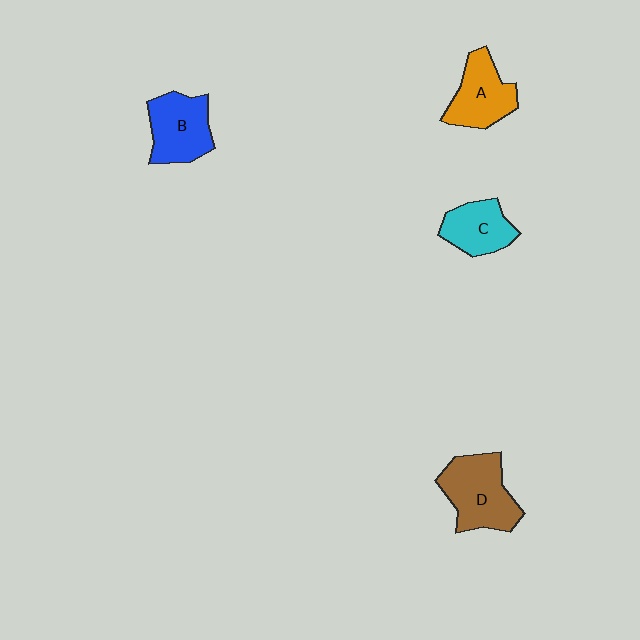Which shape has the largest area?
Shape D (brown).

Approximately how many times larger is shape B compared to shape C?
Approximately 1.3 times.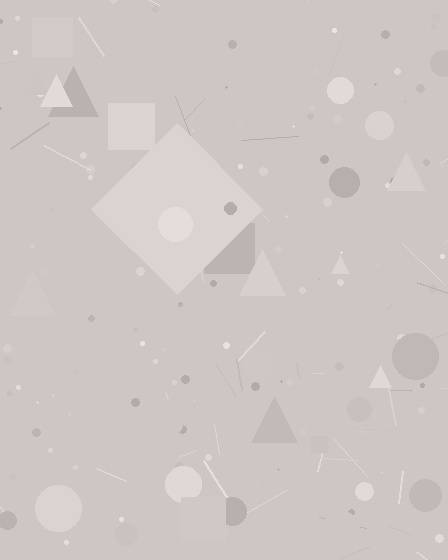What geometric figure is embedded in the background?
A diamond is embedded in the background.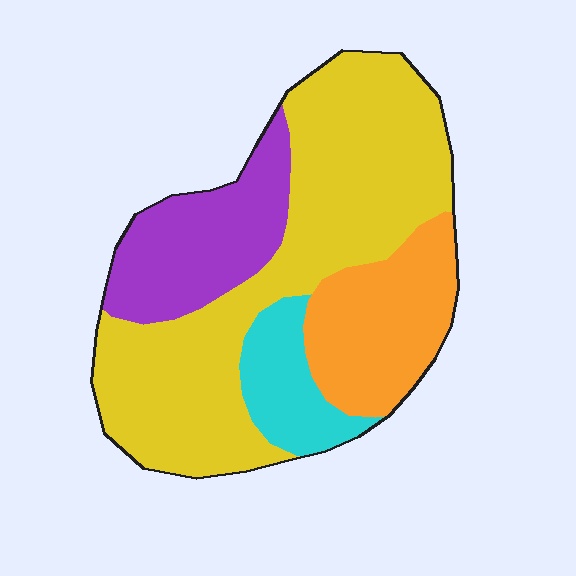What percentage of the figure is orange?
Orange takes up about one fifth (1/5) of the figure.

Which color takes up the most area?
Yellow, at roughly 50%.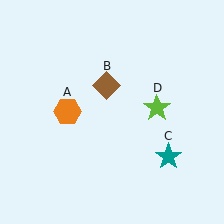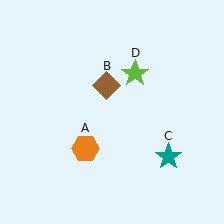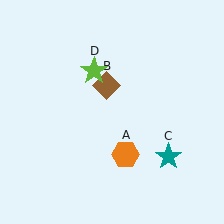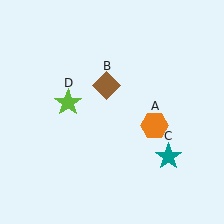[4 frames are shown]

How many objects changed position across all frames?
2 objects changed position: orange hexagon (object A), lime star (object D).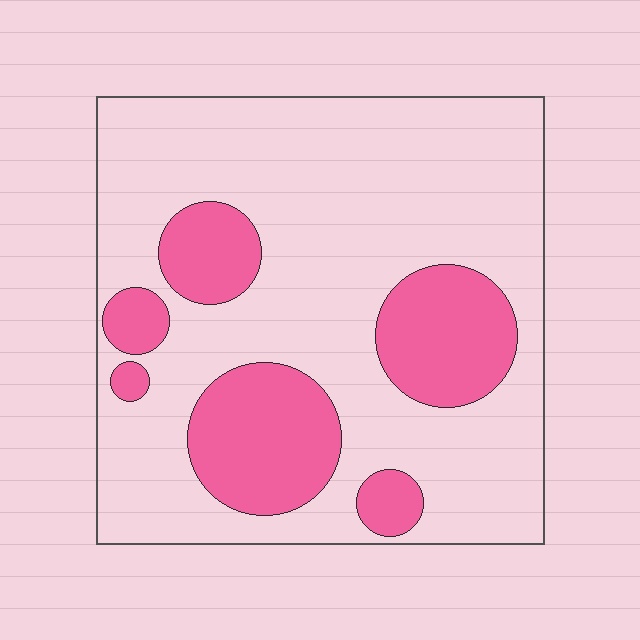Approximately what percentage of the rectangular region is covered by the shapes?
Approximately 25%.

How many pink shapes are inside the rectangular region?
6.